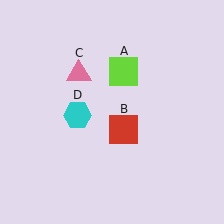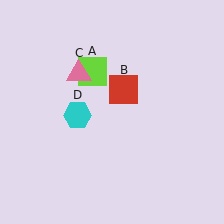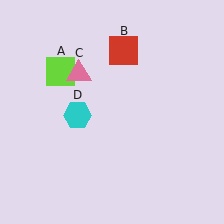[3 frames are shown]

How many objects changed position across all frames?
2 objects changed position: lime square (object A), red square (object B).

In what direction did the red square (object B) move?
The red square (object B) moved up.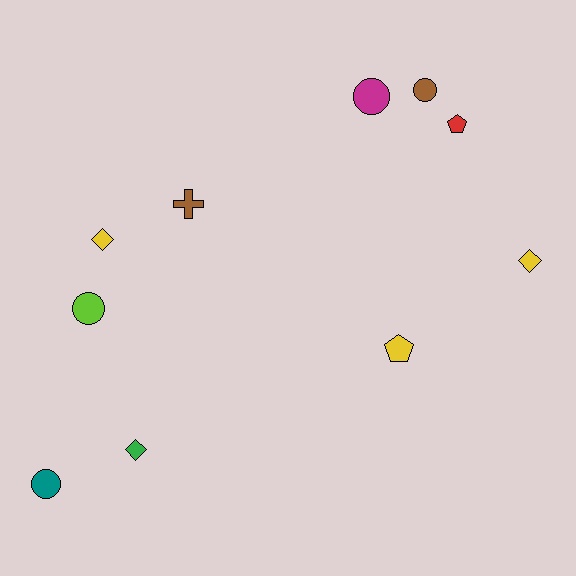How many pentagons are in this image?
There are 2 pentagons.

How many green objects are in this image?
There is 1 green object.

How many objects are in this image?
There are 10 objects.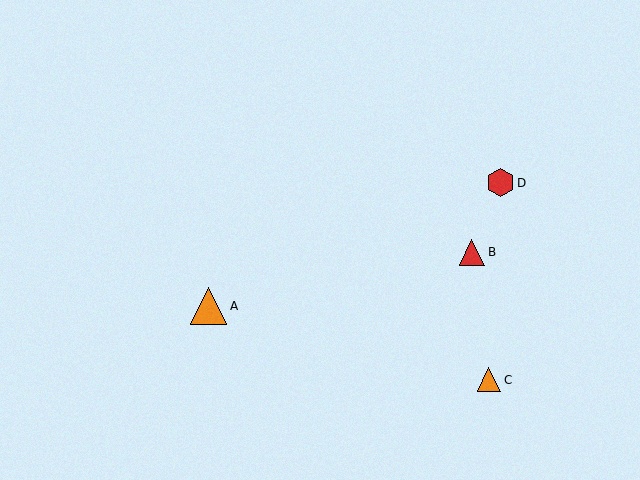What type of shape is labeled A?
Shape A is an orange triangle.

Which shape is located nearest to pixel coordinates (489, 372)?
The orange triangle (labeled C) at (489, 380) is nearest to that location.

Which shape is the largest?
The orange triangle (labeled A) is the largest.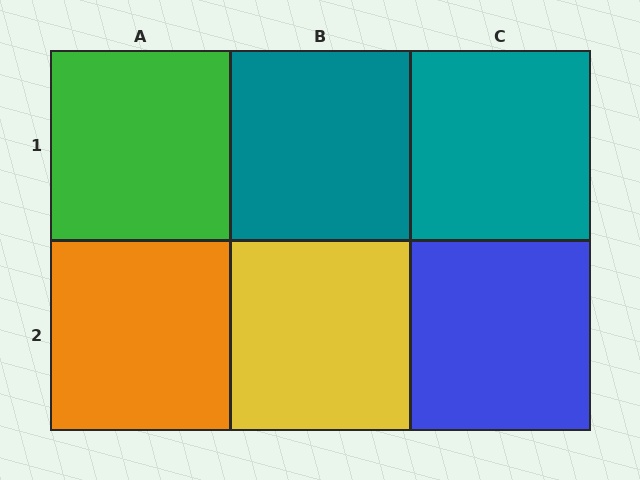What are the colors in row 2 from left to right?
Orange, yellow, blue.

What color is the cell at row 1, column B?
Teal.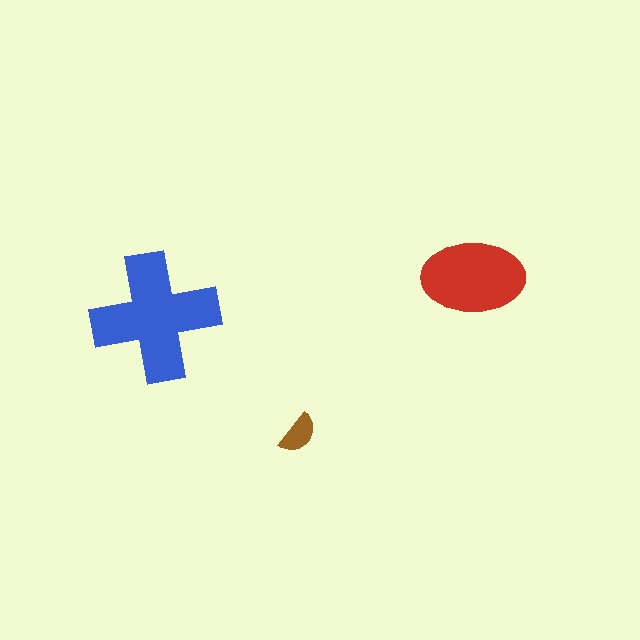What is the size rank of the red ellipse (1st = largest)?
2nd.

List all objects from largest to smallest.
The blue cross, the red ellipse, the brown semicircle.